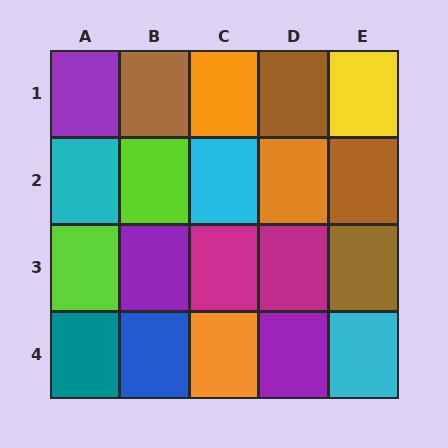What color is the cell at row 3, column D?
Magenta.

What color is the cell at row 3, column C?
Magenta.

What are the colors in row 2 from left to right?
Cyan, lime, cyan, orange, brown.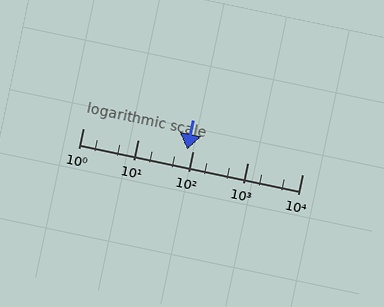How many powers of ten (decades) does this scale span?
The scale spans 4 decades, from 1 to 10000.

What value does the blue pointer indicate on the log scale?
The pointer indicates approximately 79.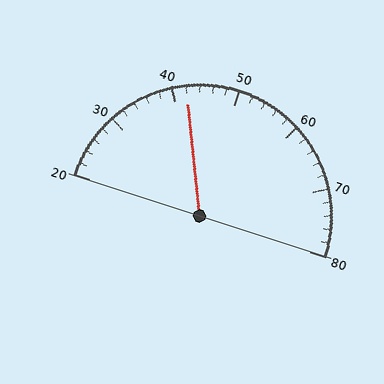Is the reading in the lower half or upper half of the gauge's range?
The reading is in the lower half of the range (20 to 80).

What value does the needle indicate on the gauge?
The needle indicates approximately 42.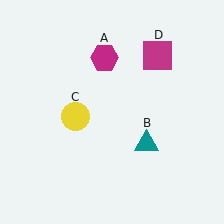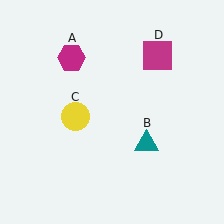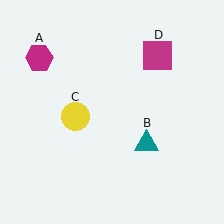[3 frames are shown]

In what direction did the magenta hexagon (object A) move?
The magenta hexagon (object A) moved left.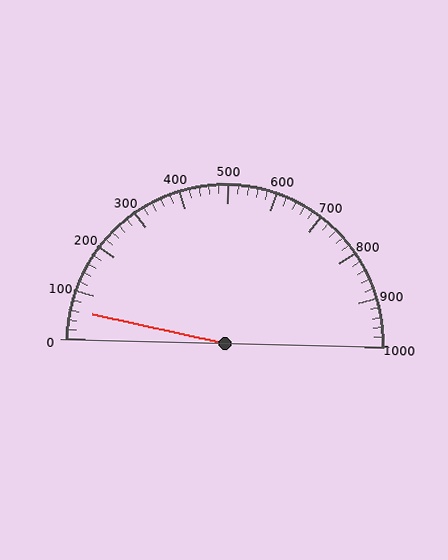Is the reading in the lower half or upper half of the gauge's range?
The reading is in the lower half of the range (0 to 1000).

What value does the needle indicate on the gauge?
The needle indicates approximately 60.